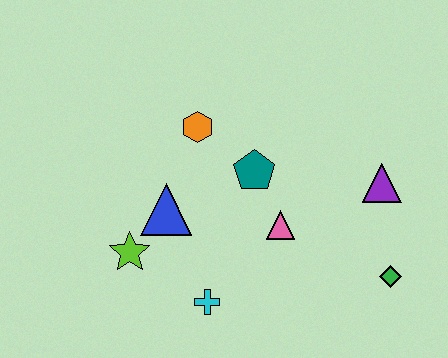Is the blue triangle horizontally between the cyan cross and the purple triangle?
No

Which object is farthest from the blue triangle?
The green diamond is farthest from the blue triangle.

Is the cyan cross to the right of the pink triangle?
No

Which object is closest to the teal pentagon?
The pink triangle is closest to the teal pentagon.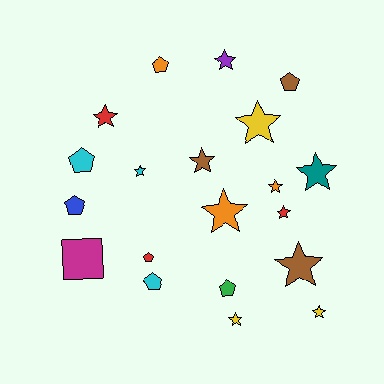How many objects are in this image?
There are 20 objects.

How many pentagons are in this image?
There are 7 pentagons.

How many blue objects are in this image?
There is 1 blue object.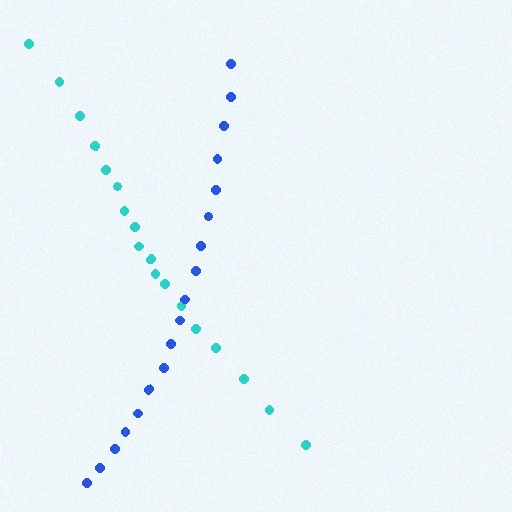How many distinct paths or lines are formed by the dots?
There are 2 distinct paths.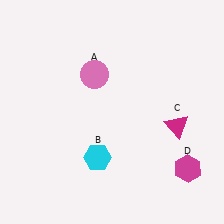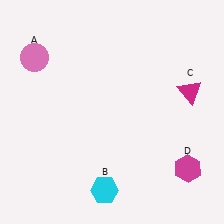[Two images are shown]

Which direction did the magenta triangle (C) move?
The magenta triangle (C) moved up.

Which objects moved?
The objects that moved are: the pink circle (A), the cyan hexagon (B), the magenta triangle (C).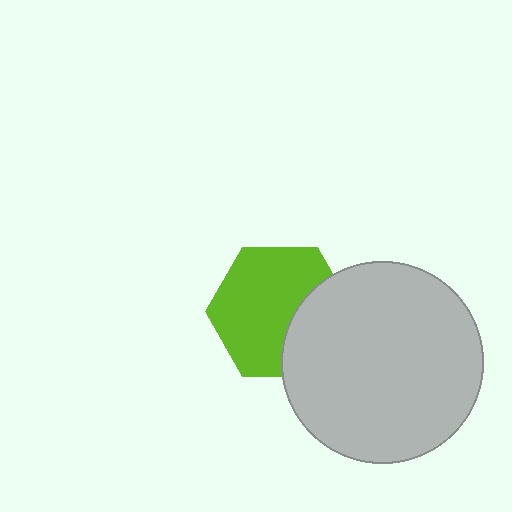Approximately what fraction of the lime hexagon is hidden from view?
Roughly 32% of the lime hexagon is hidden behind the light gray circle.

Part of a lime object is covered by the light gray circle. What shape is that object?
It is a hexagon.